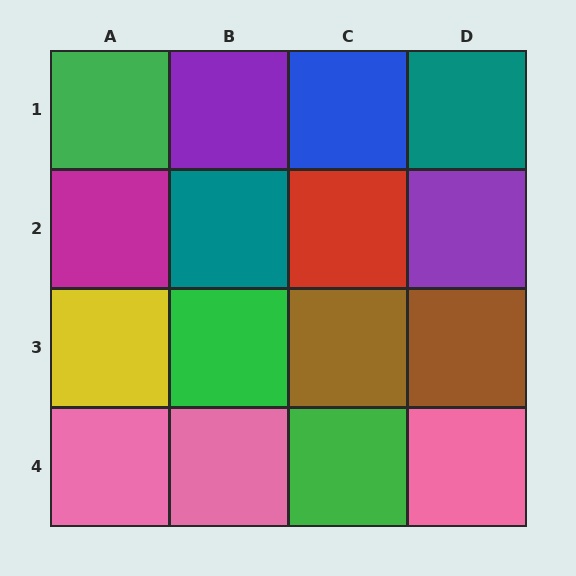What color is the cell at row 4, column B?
Pink.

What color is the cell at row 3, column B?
Green.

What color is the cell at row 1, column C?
Blue.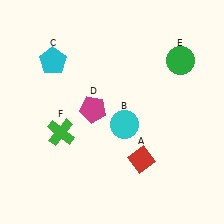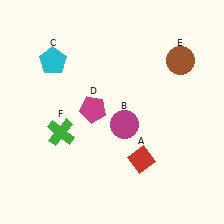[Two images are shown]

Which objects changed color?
B changed from cyan to magenta. E changed from green to brown.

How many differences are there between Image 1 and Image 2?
There are 2 differences between the two images.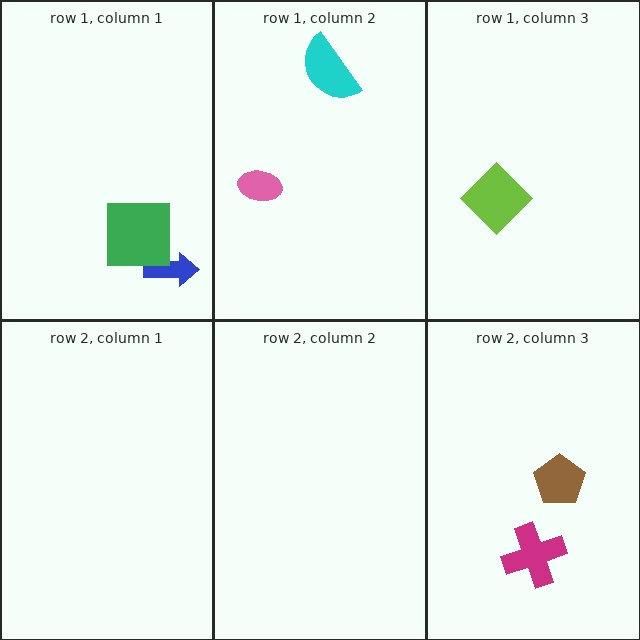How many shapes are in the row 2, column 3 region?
2.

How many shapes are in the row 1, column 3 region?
1.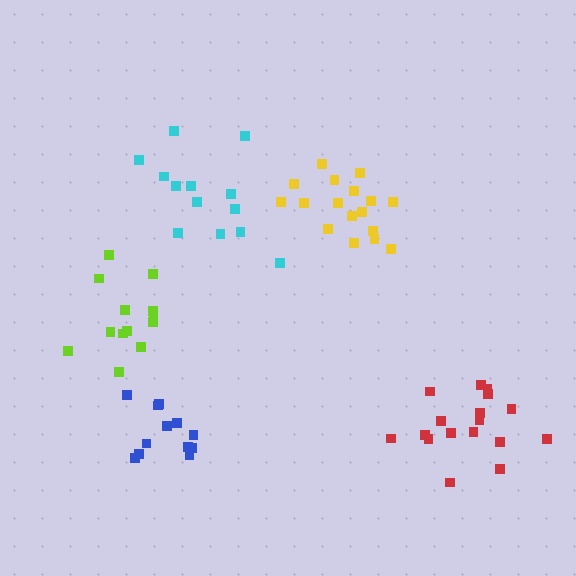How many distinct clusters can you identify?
There are 5 distinct clusters.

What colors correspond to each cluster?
The clusters are colored: cyan, lime, red, blue, yellow.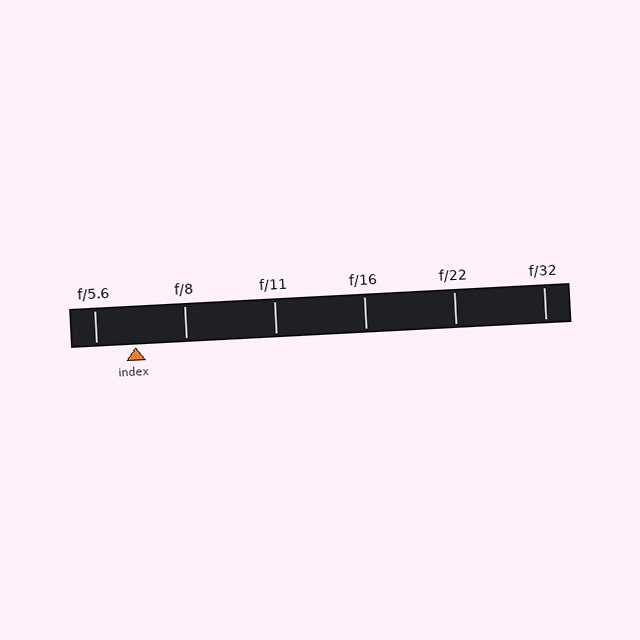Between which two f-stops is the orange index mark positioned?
The index mark is between f/5.6 and f/8.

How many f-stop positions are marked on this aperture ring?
There are 6 f-stop positions marked.